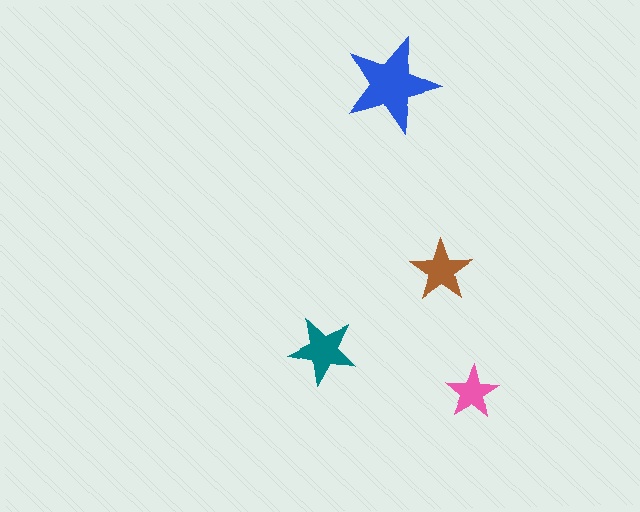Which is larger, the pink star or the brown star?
The brown one.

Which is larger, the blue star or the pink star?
The blue one.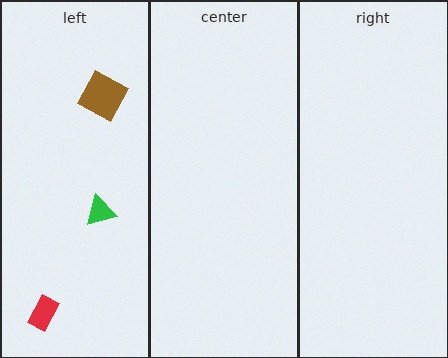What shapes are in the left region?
The brown square, the red rectangle, the green triangle.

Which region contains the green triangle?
The left region.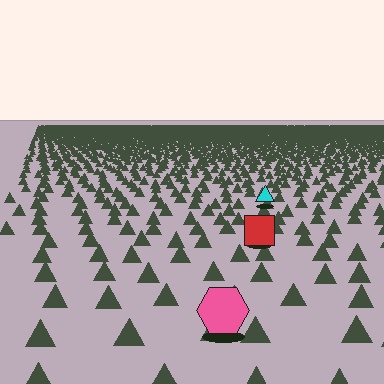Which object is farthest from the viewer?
The cyan triangle is farthest from the viewer. It appears smaller and the ground texture around it is denser.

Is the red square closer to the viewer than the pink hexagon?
No. The pink hexagon is closer — you can tell from the texture gradient: the ground texture is coarser near it.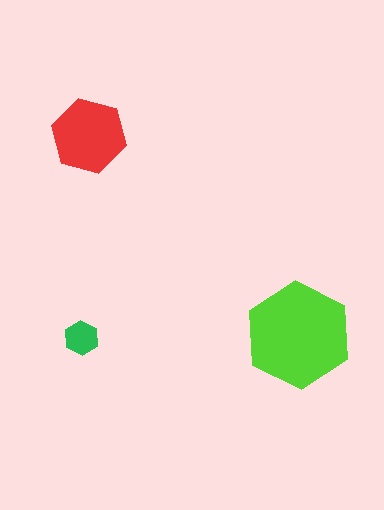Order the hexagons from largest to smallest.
the lime one, the red one, the green one.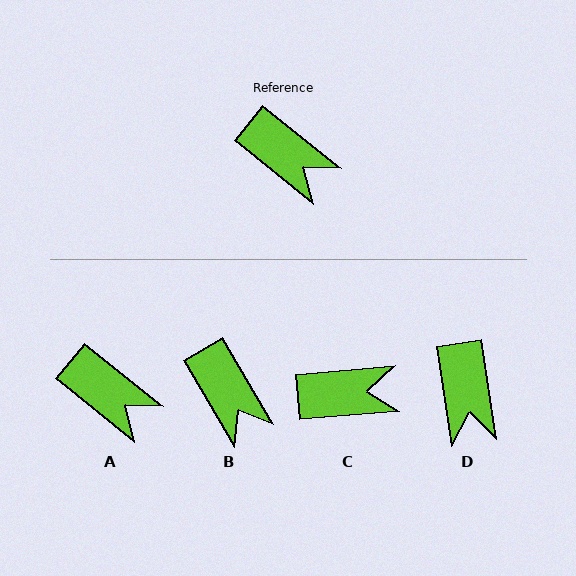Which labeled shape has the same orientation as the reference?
A.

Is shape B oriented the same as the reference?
No, it is off by about 21 degrees.